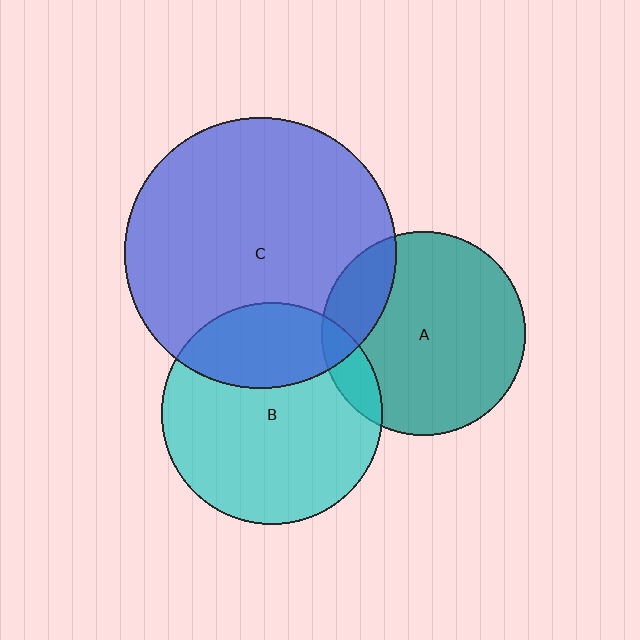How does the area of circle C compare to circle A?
Approximately 1.8 times.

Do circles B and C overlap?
Yes.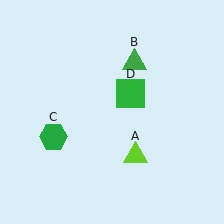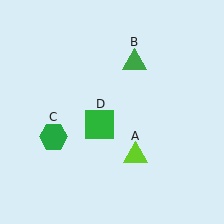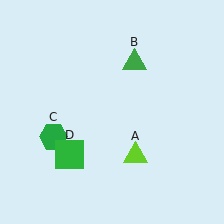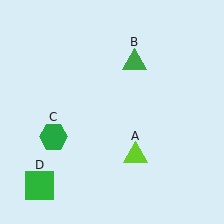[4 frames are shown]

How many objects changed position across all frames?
1 object changed position: green square (object D).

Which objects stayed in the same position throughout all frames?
Lime triangle (object A) and green triangle (object B) and green hexagon (object C) remained stationary.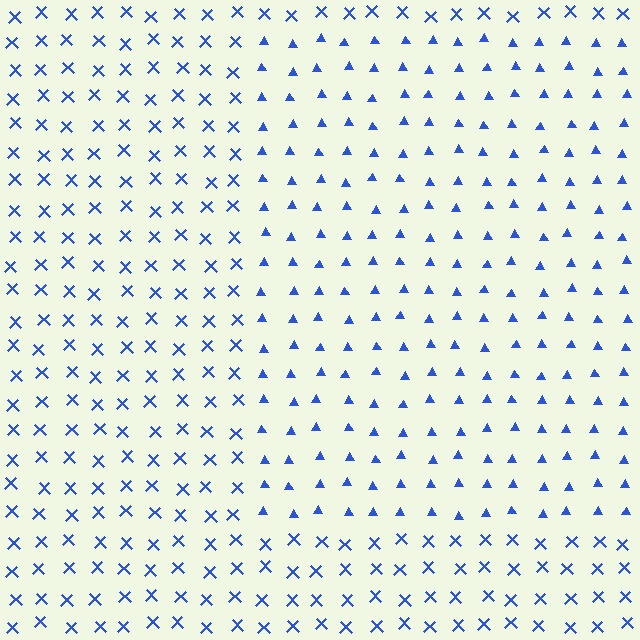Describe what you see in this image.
The image is filled with small blue elements arranged in a uniform grid. A rectangle-shaped region contains triangles, while the surrounding area contains X marks. The boundary is defined purely by the change in element shape.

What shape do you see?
I see a rectangle.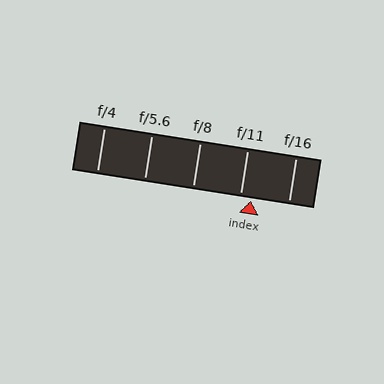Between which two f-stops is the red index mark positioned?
The index mark is between f/11 and f/16.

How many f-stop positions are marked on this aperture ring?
There are 5 f-stop positions marked.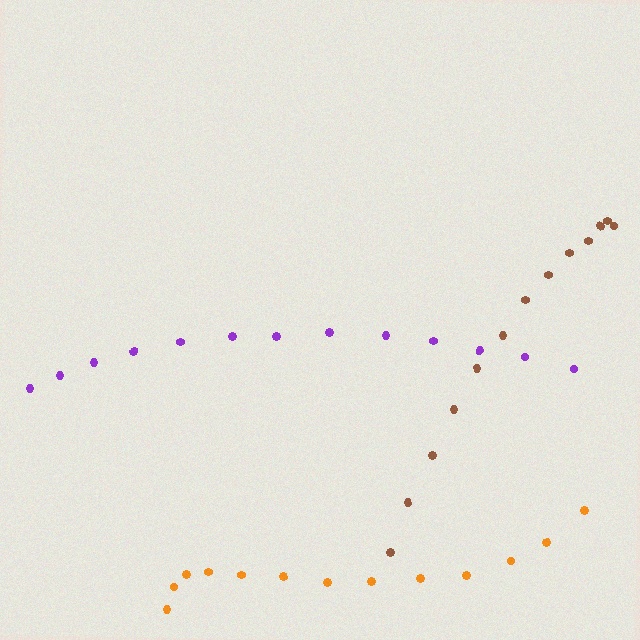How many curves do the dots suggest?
There are 3 distinct paths.